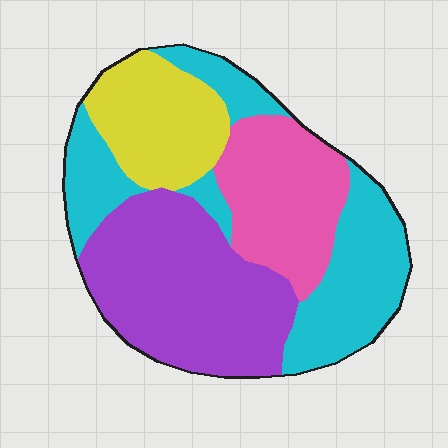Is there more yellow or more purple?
Purple.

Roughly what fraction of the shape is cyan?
Cyan takes up about one third (1/3) of the shape.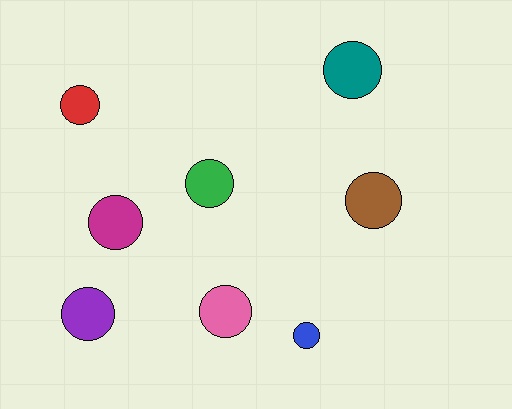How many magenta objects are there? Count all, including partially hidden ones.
There is 1 magenta object.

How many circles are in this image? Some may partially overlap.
There are 8 circles.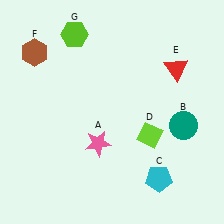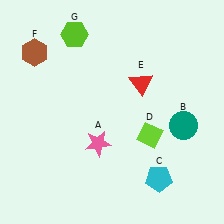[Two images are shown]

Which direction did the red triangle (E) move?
The red triangle (E) moved left.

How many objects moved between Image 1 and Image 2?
1 object moved between the two images.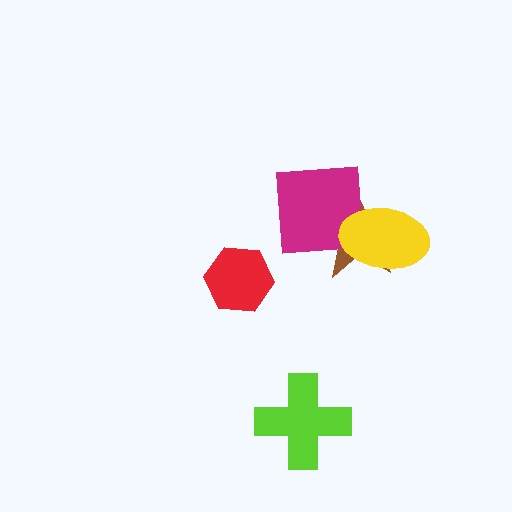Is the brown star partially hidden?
Yes, it is partially covered by another shape.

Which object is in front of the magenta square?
The yellow ellipse is in front of the magenta square.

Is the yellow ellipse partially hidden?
No, no other shape covers it.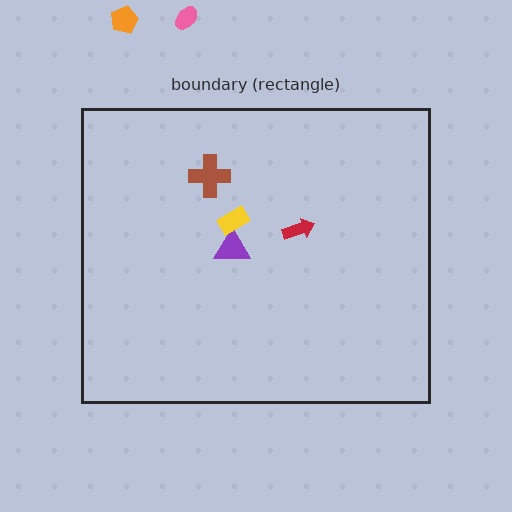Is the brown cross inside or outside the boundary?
Inside.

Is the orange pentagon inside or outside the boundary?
Outside.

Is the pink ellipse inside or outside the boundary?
Outside.